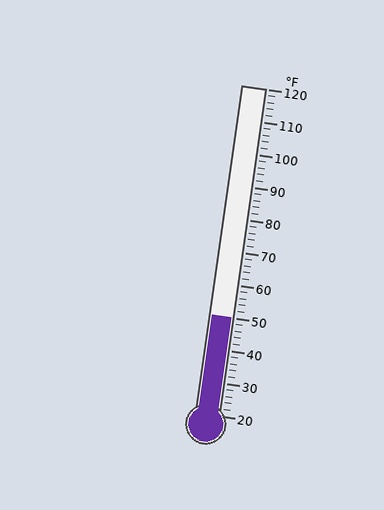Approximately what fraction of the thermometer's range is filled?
The thermometer is filled to approximately 30% of its range.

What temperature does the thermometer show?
The thermometer shows approximately 50°F.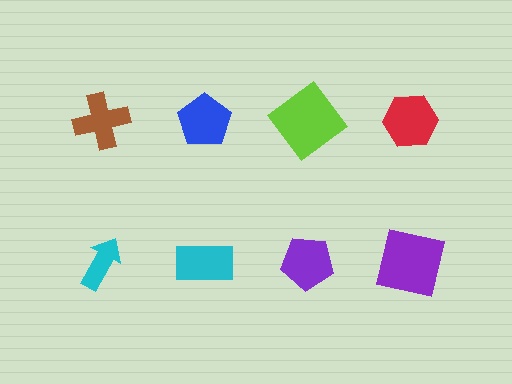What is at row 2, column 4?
A purple square.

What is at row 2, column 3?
A purple pentagon.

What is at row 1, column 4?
A red hexagon.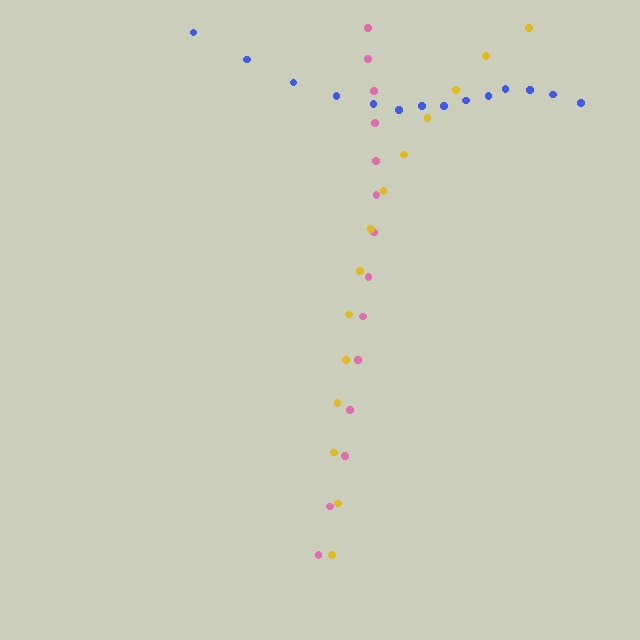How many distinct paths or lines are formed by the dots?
There are 3 distinct paths.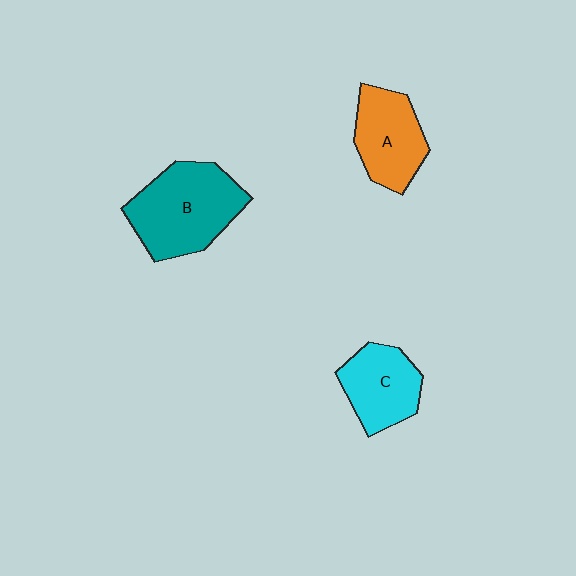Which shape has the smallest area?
Shape C (cyan).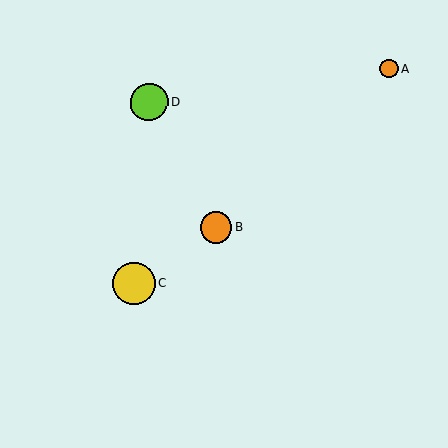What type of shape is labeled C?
Shape C is a yellow circle.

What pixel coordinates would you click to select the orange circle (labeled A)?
Click at (389, 69) to select the orange circle A.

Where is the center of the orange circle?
The center of the orange circle is at (389, 69).